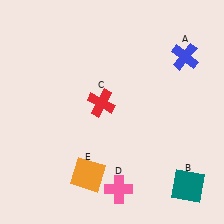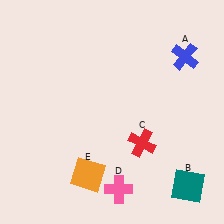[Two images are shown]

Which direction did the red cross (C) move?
The red cross (C) moved right.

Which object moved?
The red cross (C) moved right.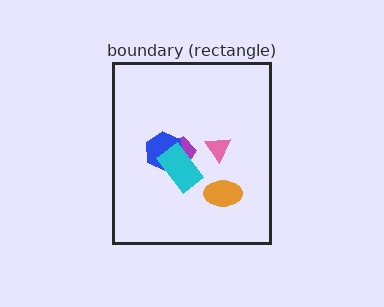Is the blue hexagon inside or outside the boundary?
Inside.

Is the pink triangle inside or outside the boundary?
Inside.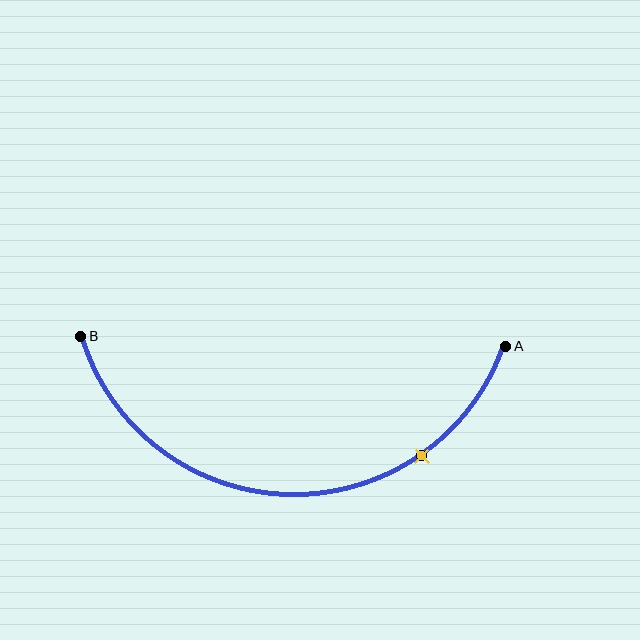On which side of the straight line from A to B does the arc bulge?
The arc bulges below the straight line connecting A and B.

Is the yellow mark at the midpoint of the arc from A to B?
No. The yellow mark lies on the arc but is closer to endpoint A. The arc midpoint would be at the point on the curve equidistant along the arc from both A and B.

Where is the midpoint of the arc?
The arc midpoint is the point on the curve farthest from the straight line joining A and B. It sits below that line.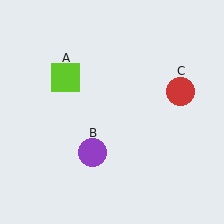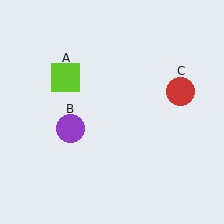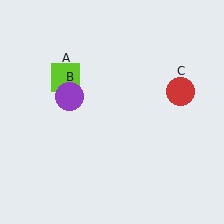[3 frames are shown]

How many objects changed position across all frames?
1 object changed position: purple circle (object B).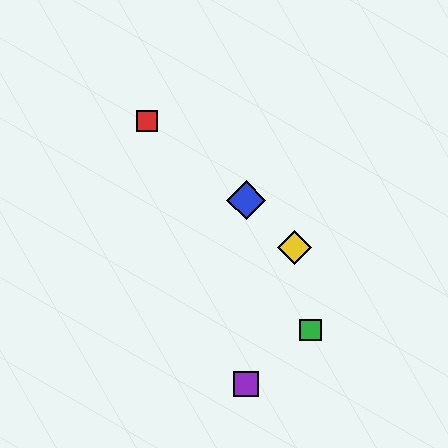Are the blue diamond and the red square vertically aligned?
No, the blue diamond is at x≈246 and the red square is at x≈147.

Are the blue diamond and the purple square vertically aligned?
Yes, both are at x≈246.